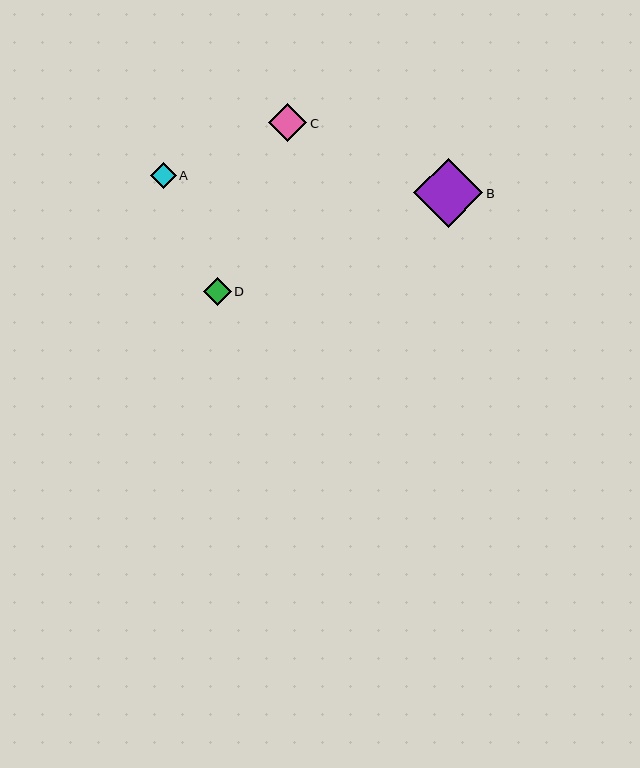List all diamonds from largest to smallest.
From largest to smallest: B, C, D, A.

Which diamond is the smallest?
Diamond A is the smallest with a size of approximately 26 pixels.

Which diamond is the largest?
Diamond B is the largest with a size of approximately 70 pixels.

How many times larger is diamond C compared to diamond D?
Diamond C is approximately 1.4 times the size of diamond D.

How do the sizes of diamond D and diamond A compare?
Diamond D and diamond A are approximately the same size.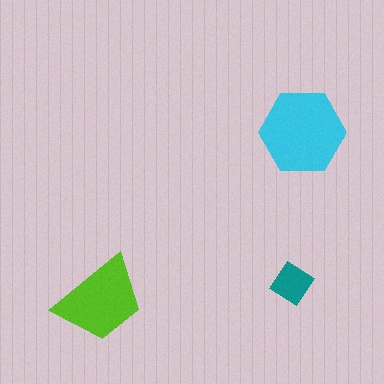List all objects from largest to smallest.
The cyan hexagon, the lime trapezoid, the teal diamond.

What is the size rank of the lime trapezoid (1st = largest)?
2nd.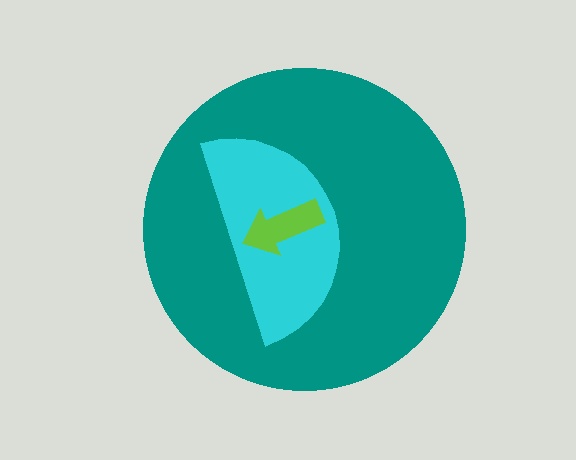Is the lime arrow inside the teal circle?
Yes.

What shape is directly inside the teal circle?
The cyan semicircle.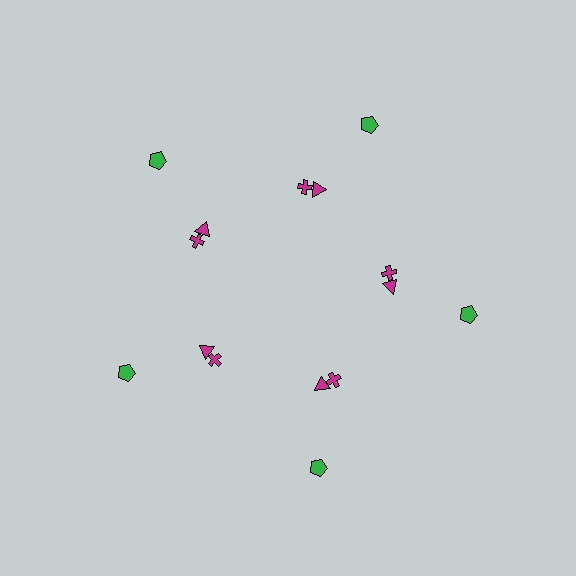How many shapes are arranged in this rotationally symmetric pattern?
There are 15 shapes, arranged in 5 groups of 3.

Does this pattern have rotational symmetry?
Yes, this pattern has 5-fold rotational symmetry. It looks the same after rotating 72 degrees around the center.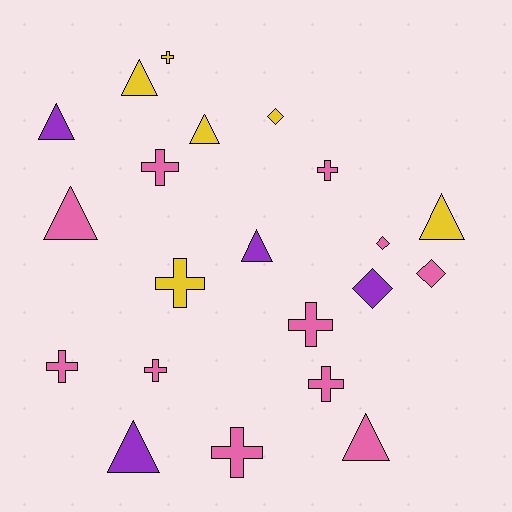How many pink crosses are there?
There are 7 pink crosses.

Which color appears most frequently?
Pink, with 11 objects.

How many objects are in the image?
There are 21 objects.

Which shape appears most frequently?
Cross, with 9 objects.